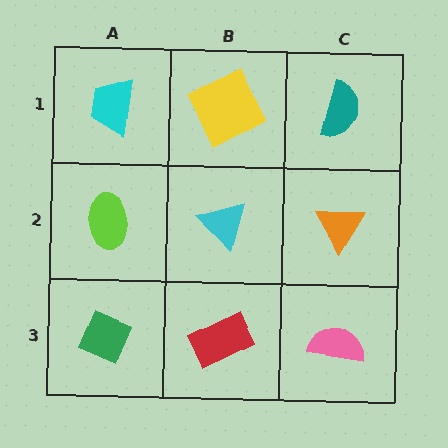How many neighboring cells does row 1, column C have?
2.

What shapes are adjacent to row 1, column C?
An orange triangle (row 2, column C), a yellow square (row 1, column B).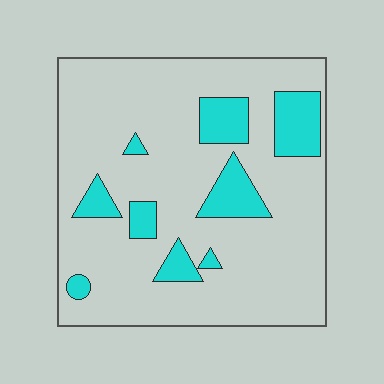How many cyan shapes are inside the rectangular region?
9.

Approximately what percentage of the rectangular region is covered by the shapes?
Approximately 15%.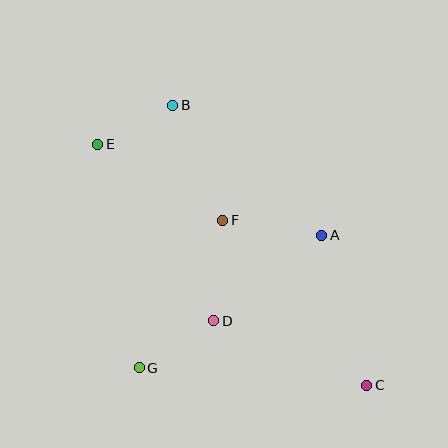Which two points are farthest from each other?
Points C and E are farthest from each other.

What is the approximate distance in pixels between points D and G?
The distance between D and G is approximately 88 pixels.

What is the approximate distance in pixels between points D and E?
The distance between D and E is approximately 211 pixels.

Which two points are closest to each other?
Points B and E are closest to each other.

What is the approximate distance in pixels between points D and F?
The distance between D and F is approximately 101 pixels.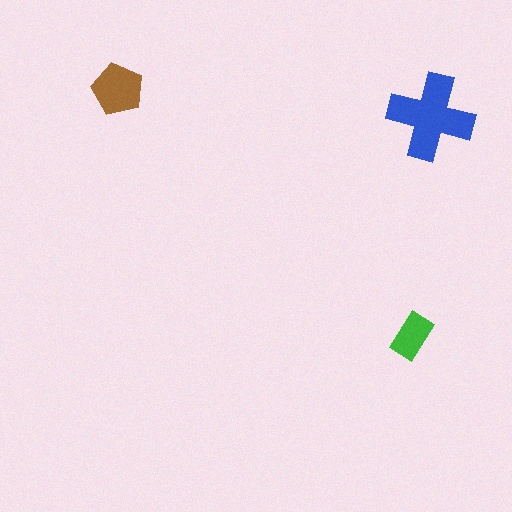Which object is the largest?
The blue cross.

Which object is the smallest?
The green rectangle.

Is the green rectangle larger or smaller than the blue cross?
Smaller.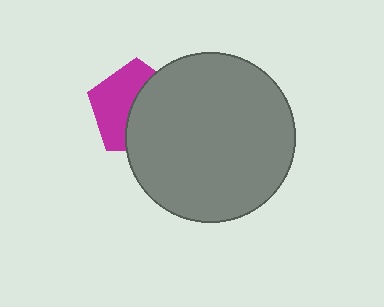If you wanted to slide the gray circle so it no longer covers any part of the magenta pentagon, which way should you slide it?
Slide it right — that is the most direct way to separate the two shapes.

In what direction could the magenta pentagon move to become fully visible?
The magenta pentagon could move left. That would shift it out from behind the gray circle entirely.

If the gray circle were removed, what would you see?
You would see the complete magenta pentagon.